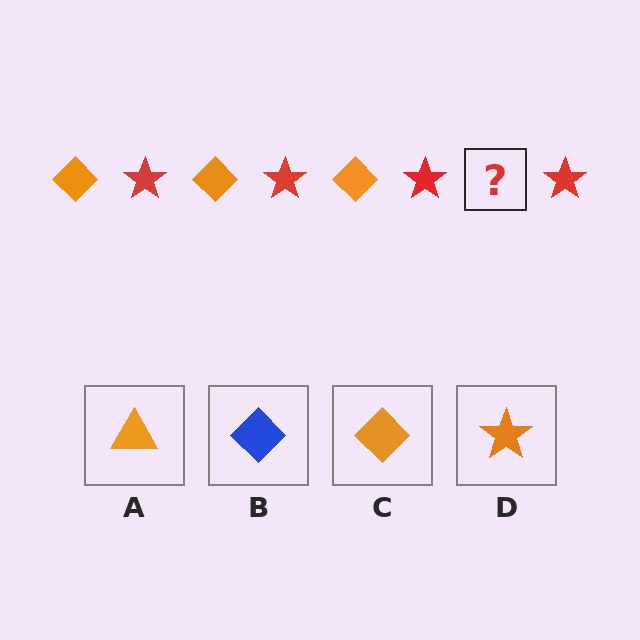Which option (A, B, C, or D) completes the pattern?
C.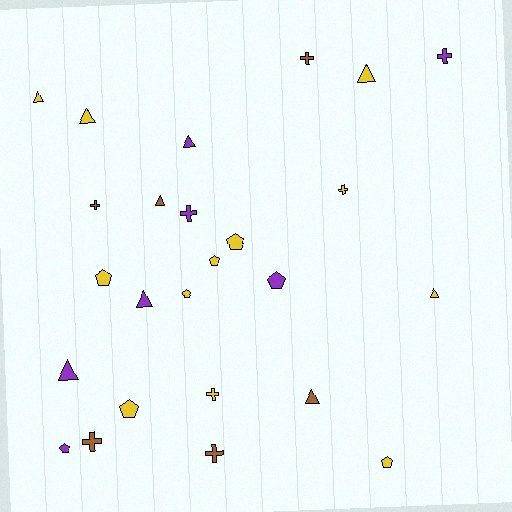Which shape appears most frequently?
Triangle, with 9 objects.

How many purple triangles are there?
There are 3 purple triangles.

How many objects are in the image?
There are 25 objects.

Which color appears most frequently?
Yellow, with 12 objects.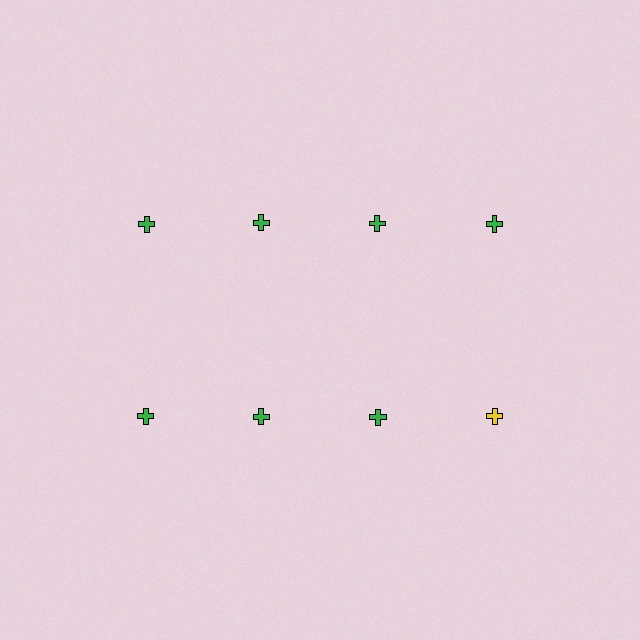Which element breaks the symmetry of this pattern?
The yellow cross in the second row, second from right column breaks the symmetry. All other shapes are green crosses.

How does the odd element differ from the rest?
It has a different color: yellow instead of green.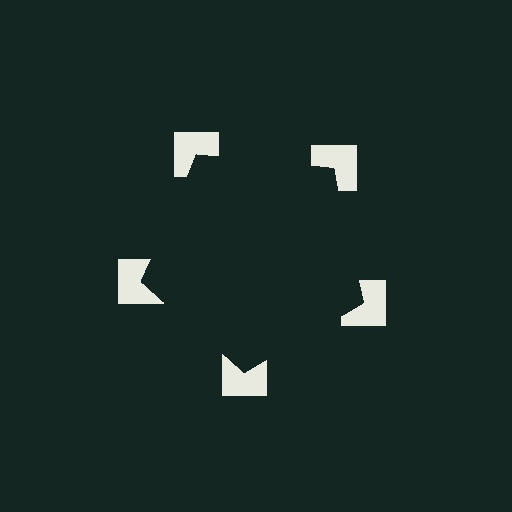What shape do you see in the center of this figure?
An illusory pentagon — its edges are inferred from the aligned wedge cuts in the notched squares, not physically drawn.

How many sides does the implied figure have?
5 sides.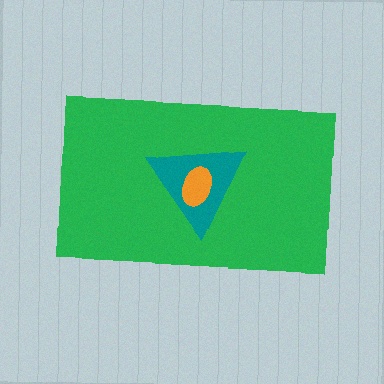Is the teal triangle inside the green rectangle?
Yes.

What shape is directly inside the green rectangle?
The teal triangle.